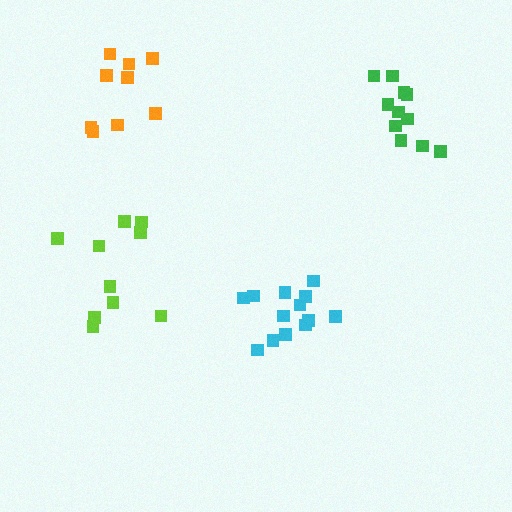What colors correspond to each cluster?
The clusters are colored: orange, lime, green, cyan.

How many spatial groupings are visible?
There are 4 spatial groupings.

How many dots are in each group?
Group 1: 9 dots, Group 2: 10 dots, Group 3: 11 dots, Group 4: 13 dots (43 total).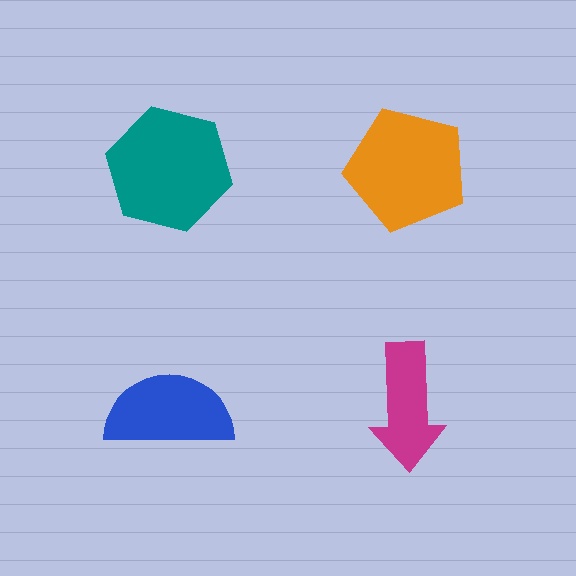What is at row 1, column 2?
An orange pentagon.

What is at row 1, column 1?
A teal hexagon.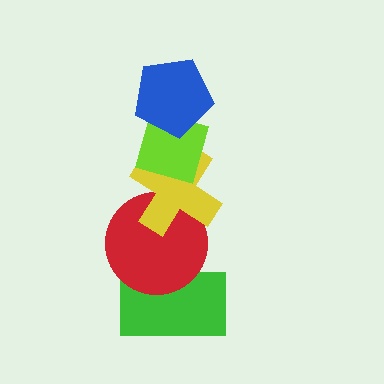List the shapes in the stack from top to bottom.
From top to bottom: the blue pentagon, the lime diamond, the yellow cross, the red circle, the green rectangle.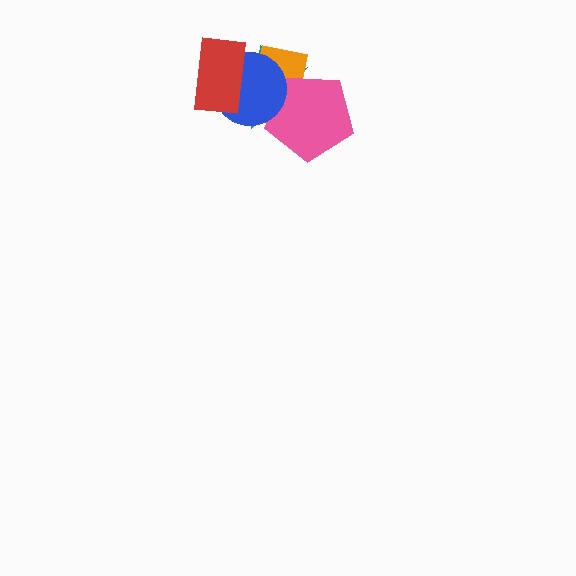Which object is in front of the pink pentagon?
The blue circle is in front of the pink pentagon.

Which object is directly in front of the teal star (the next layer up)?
The orange square is directly in front of the teal star.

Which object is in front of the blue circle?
The red rectangle is in front of the blue circle.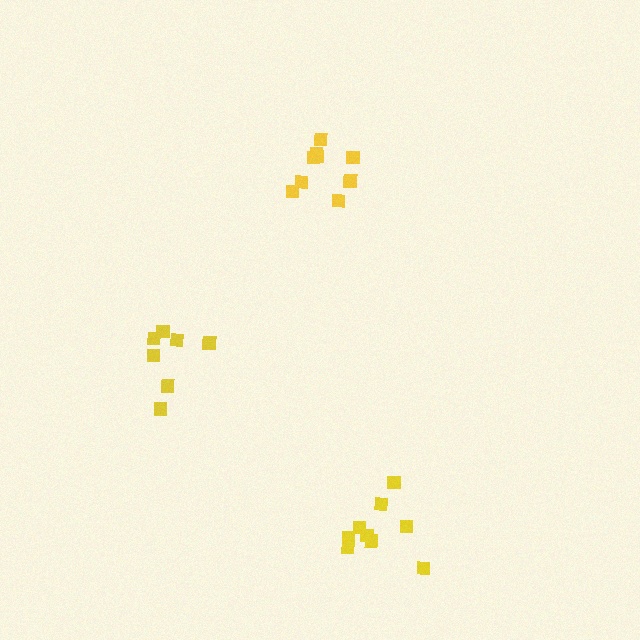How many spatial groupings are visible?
There are 3 spatial groupings.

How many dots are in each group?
Group 1: 9 dots, Group 2: 7 dots, Group 3: 9 dots (25 total).